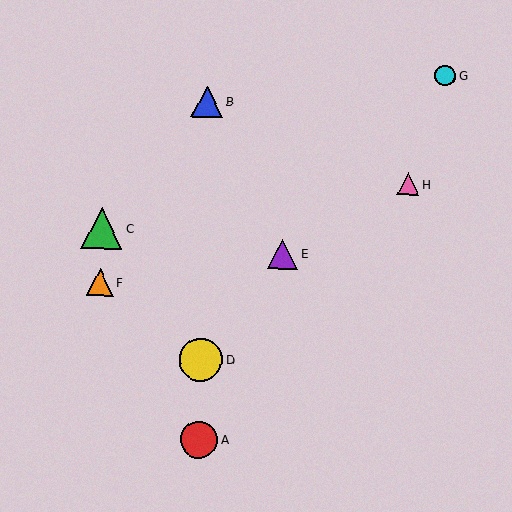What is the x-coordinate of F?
Object F is at x≈100.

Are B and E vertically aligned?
No, B is at x≈207 and E is at x≈283.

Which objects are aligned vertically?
Objects A, B, D are aligned vertically.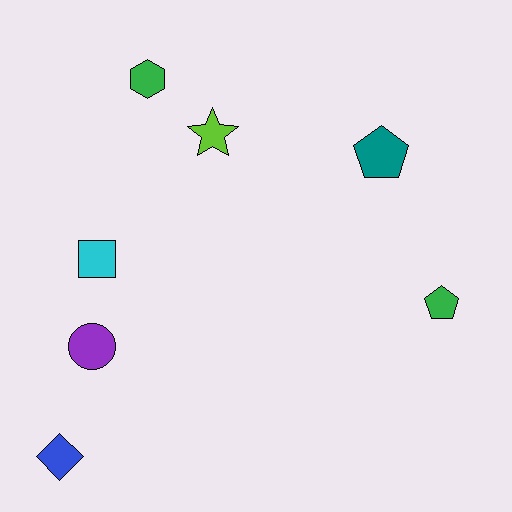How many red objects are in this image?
There are no red objects.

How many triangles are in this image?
There are no triangles.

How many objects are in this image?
There are 7 objects.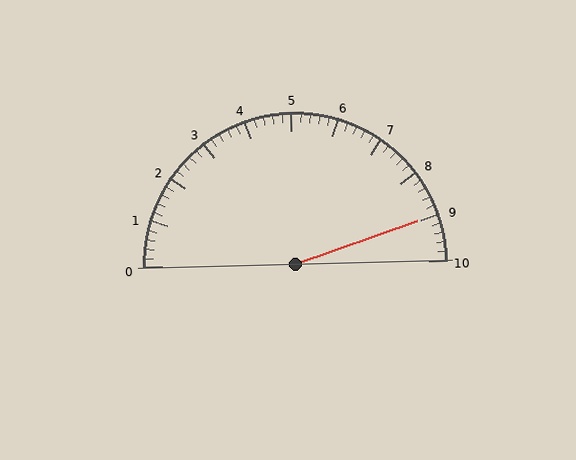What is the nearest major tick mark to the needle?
The nearest major tick mark is 9.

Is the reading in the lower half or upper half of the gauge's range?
The reading is in the upper half of the range (0 to 10).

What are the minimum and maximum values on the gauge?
The gauge ranges from 0 to 10.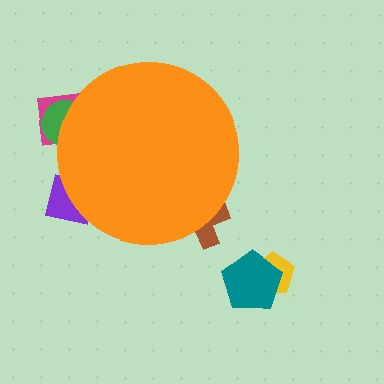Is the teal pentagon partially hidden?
No, the teal pentagon is fully visible.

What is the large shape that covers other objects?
An orange circle.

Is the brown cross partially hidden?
Yes, the brown cross is partially hidden behind the orange circle.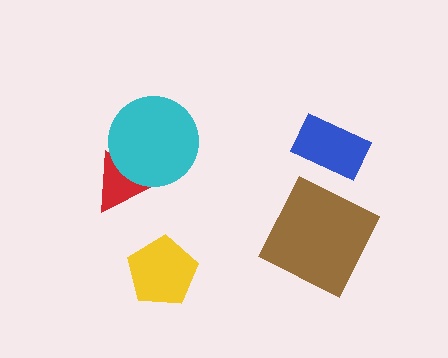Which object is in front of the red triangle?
The cyan circle is in front of the red triangle.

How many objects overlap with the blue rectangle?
0 objects overlap with the blue rectangle.